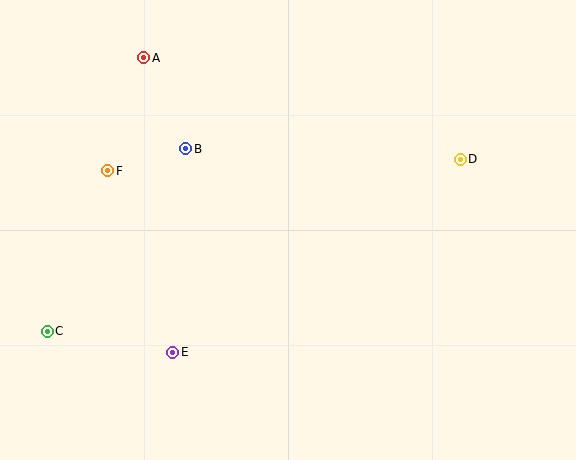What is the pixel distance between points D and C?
The distance between D and C is 448 pixels.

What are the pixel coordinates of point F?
Point F is at (108, 171).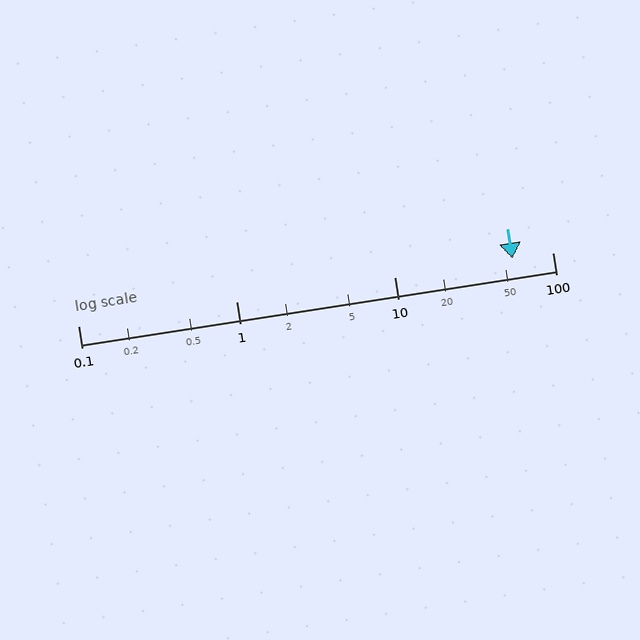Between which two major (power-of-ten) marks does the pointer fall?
The pointer is between 10 and 100.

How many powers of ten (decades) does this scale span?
The scale spans 3 decades, from 0.1 to 100.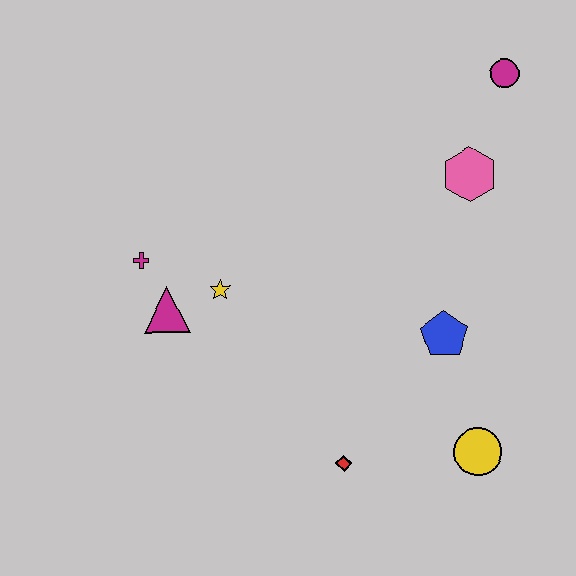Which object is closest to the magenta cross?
The magenta triangle is closest to the magenta cross.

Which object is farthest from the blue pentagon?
The magenta cross is farthest from the blue pentagon.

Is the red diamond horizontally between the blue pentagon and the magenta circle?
No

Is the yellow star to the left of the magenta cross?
No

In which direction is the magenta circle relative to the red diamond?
The magenta circle is above the red diamond.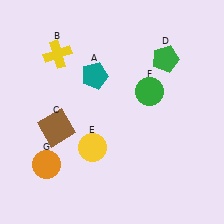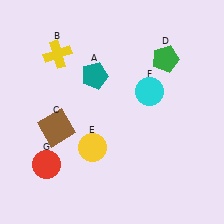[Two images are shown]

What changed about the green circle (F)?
In Image 1, F is green. In Image 2, it changed to cyan.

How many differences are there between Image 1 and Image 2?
There are 2 differences between the two images.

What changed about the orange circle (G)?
In Image 1, G is orange. In Image 2, it changed to red.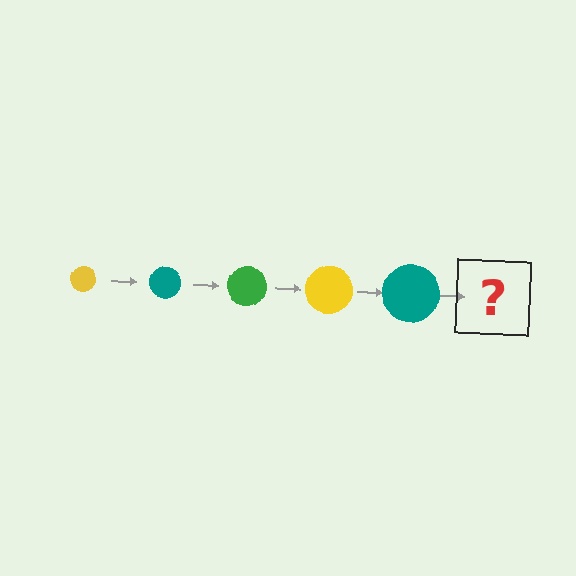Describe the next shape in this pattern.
It should be a green circle, larger than the previous one.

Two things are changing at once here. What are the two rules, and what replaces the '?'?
The two rules are that the circle grows larger each step and the color cycles through yellow, teal, and green. The '?' should be a green circle, larger than the previous one.